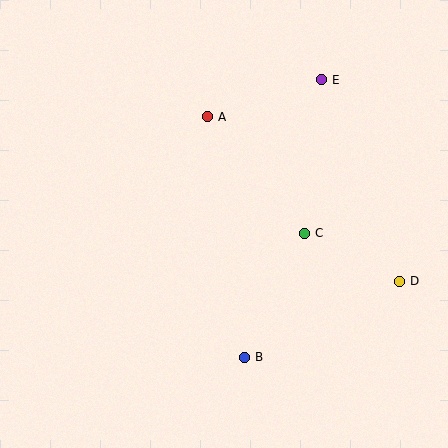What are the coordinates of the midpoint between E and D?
The midpoint between E and D is at (360, 181).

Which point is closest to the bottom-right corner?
Point D is closest to the bottom-right corner.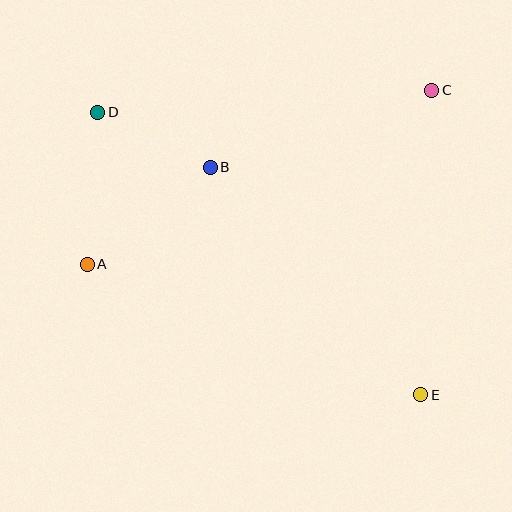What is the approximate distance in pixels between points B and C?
The distance between B and C is approximately 235 pixels.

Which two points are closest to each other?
Points B and D are closest to each other.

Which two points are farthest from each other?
Points D and E are farthest from each other.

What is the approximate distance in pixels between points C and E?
The distance between C and E is approximately 305 pixels.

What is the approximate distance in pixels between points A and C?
The distance between A and C is approximately 386 pixels.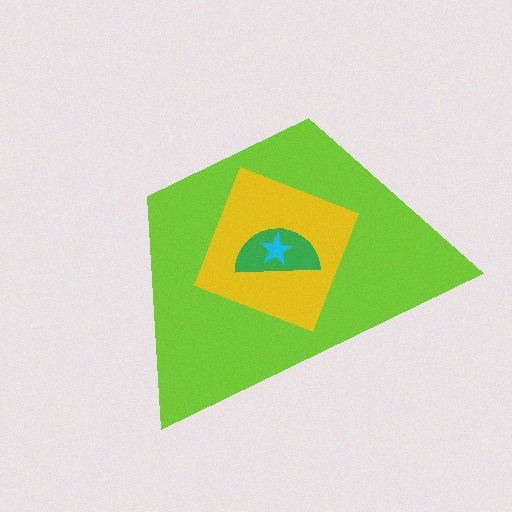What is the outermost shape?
The lime trapezoid.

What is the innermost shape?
The cyan star.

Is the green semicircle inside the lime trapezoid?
Yes.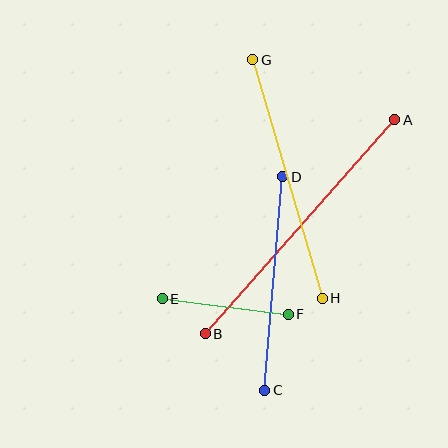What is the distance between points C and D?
The distance is approximately 214 pixels.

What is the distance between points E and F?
The distance is approximately 127 pixels.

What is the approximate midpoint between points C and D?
The midpoint is at approximately (274, 283) pixels.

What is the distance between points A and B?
The distance is approximately 286 pixels.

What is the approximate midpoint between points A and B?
The midpoint is at approximately (300, 227) pixels.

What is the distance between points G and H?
The distance is approximately 248 pixels.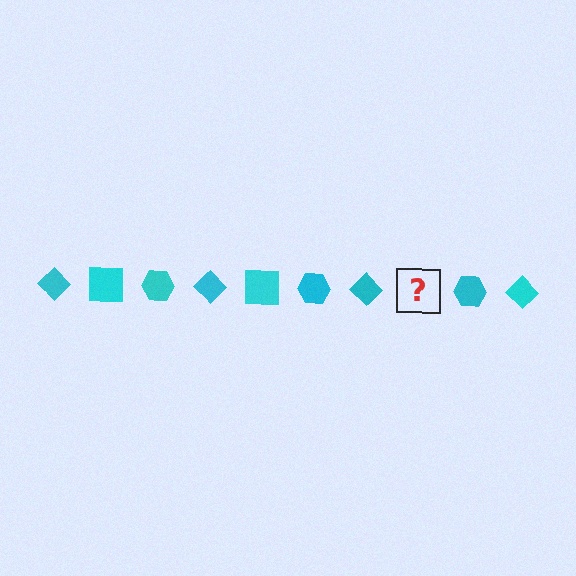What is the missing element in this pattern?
The missing element is a cyan square.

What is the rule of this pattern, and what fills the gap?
The rule is that the pattern cycles through diamond, square, hexagon shapes in cyan. The gap should be filled with a cyan square.